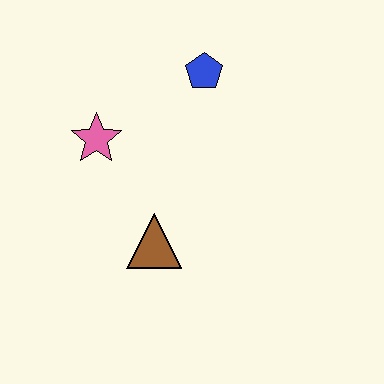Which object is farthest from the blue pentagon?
The brown triangle is farthest from the blue pentagon.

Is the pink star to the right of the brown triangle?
No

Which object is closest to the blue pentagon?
The pink star is closest to the blue pentagon.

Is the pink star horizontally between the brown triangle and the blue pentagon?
No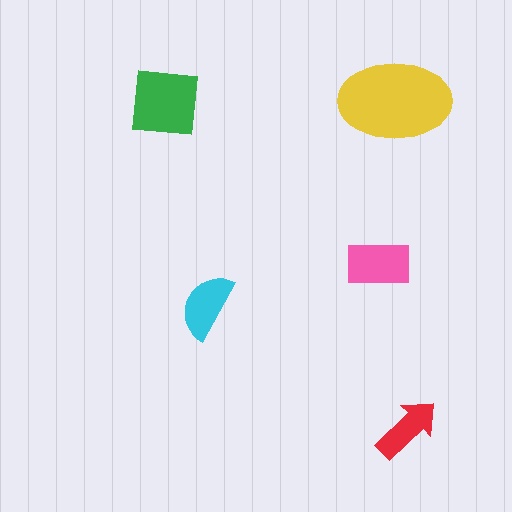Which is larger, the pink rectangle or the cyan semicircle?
The pink rectangle.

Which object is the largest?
The yellow ellipse.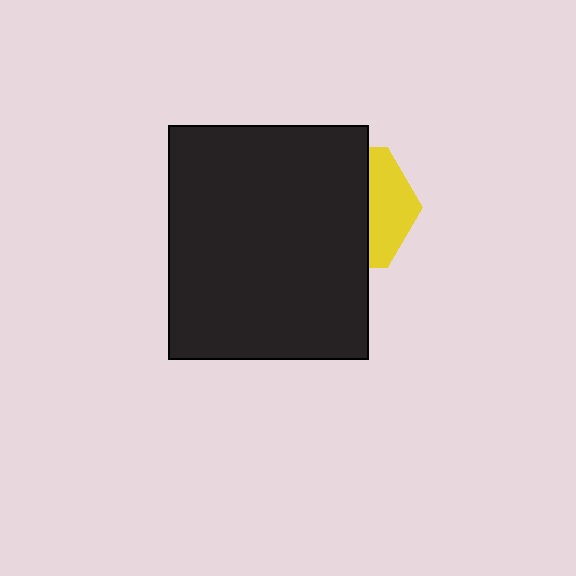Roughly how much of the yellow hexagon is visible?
A small part of it is visible (roughly 34%).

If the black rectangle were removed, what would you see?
You would see the complete yellow hexagon.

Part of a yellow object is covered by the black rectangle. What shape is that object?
It is a hexagon.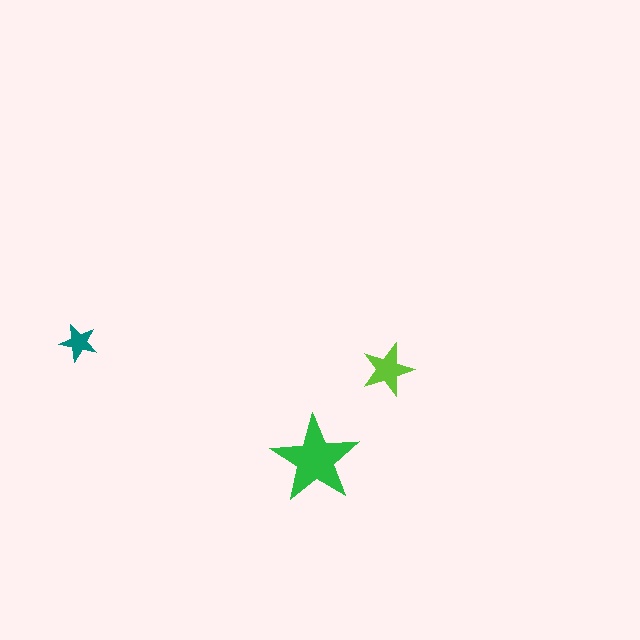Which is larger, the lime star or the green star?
The green one.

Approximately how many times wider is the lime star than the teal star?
About 1.5 times wider.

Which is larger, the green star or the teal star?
The green one.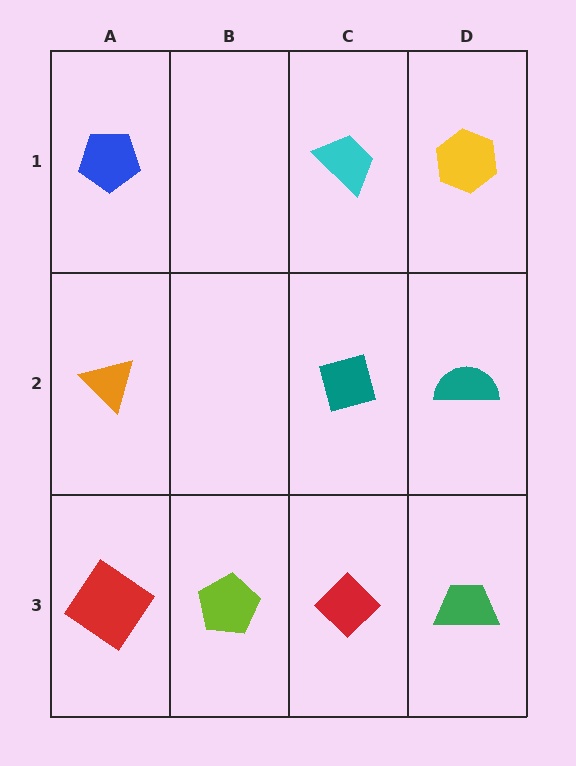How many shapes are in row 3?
4 shapes.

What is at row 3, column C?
A red diamond.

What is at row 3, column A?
A red diamond.